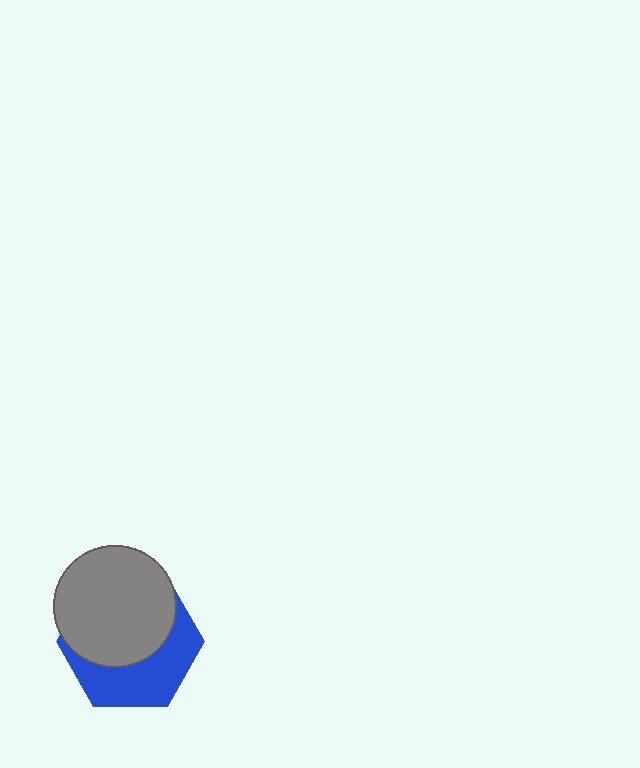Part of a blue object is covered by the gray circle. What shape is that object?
It is a hexagon.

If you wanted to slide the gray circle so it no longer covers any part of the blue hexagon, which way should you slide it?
Slide it up — that is the most direct way to separate the two shapes.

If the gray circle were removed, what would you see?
You would see the complete blue hexagon.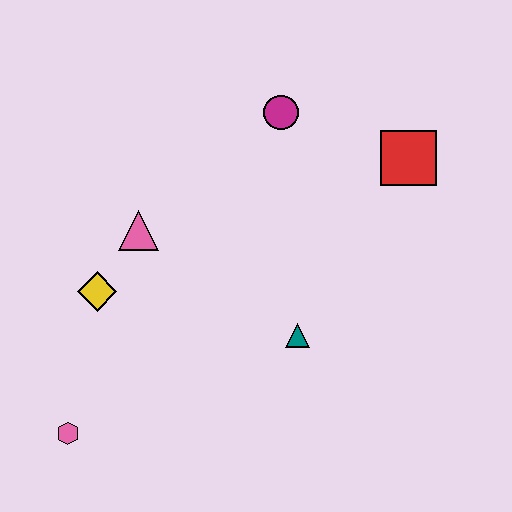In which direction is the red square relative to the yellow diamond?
The red square is to the right of the yellow diamond.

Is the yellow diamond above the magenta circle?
No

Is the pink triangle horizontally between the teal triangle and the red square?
No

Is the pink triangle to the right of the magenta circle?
No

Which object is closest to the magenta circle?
The red square is closest to the magenta circle.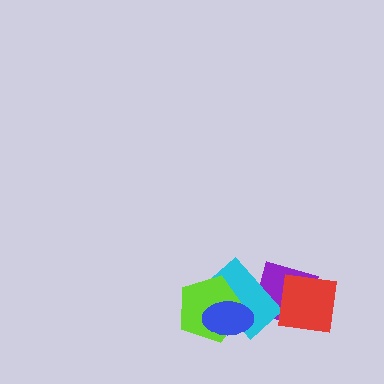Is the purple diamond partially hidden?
Yes, it is partially covered by another shape.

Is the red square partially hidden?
No, no other shape covers it.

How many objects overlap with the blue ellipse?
2 objects overlap with the blue ellipse.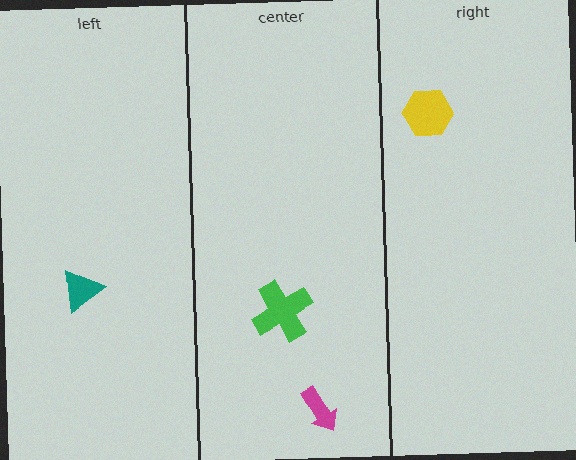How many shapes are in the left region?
1.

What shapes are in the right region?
The yellow hexagon.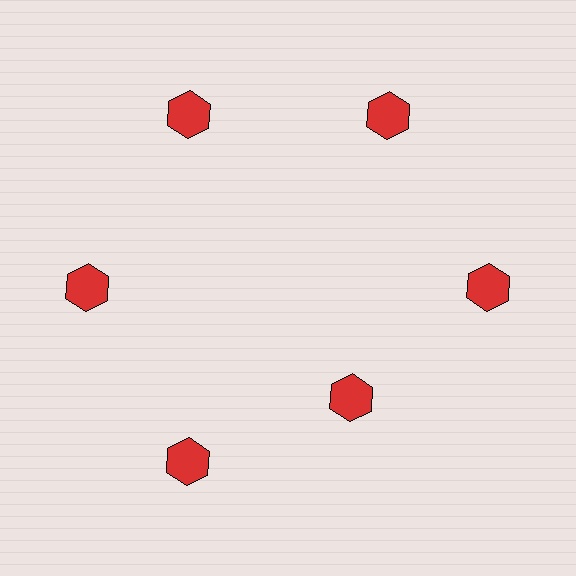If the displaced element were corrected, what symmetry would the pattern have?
It would have 6-fold rotational symmetry — the pattern would map onto itself every 60 degrees.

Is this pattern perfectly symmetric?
No. The 6 red hexagons are arranged in a ring, but one element near the 5 o'clock position is pulled inward toward the center, breaking the 6-fold rotational symmetry.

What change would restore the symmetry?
The symmetry would be restored by moving it outward, back onto the ring so that all 6 hexagons sit at equal angles and equal distance from the center.